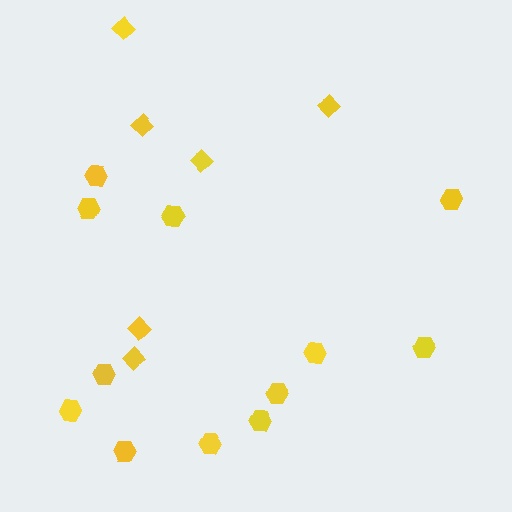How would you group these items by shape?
There are 2 groups: one group of hexagons (12) and one group of diamonds (6).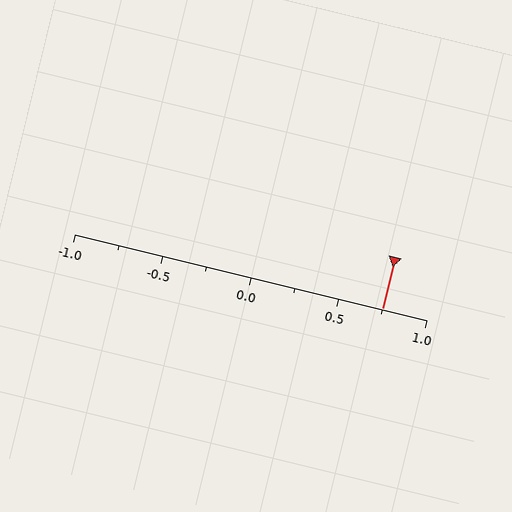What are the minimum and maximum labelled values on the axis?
The axis runs from -1.0 to 1.0.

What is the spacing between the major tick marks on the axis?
The major ticks are spaced 0.5 apart.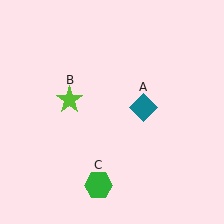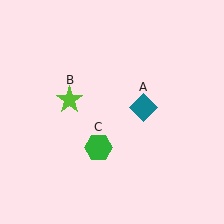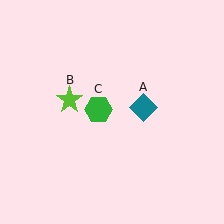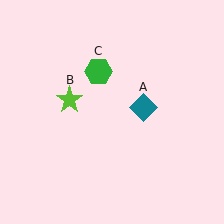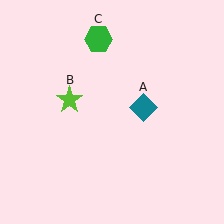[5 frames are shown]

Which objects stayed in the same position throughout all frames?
Teal diamond (object A) and lime star (object B) remained stationary.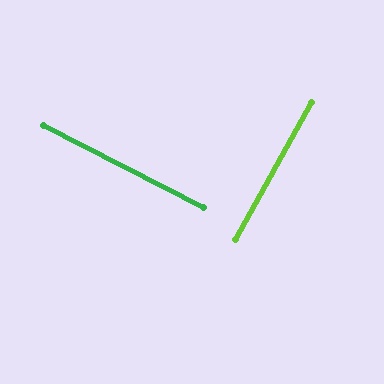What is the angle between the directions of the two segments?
Approximately 88 degrees.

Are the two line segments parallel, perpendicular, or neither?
Perpendicular — they meet at approximately 88°.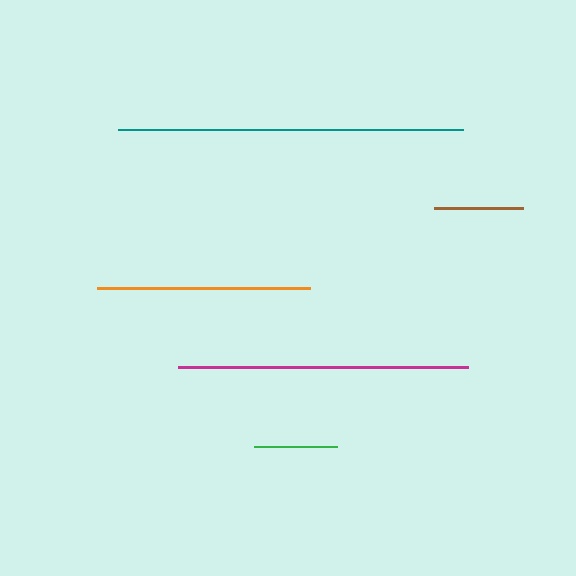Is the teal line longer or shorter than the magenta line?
The teal line is longer than the magenta line.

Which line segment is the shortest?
The green line is the shortest at approximately 83 pixels.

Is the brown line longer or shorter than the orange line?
The orange line is longer than the brown line.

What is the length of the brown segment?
The brown segment is approximately 89 pixels long.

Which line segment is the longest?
The teal line is the longest at approximately 345 pixels.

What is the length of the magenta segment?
The magenta segment is approximately 290 pixels long.